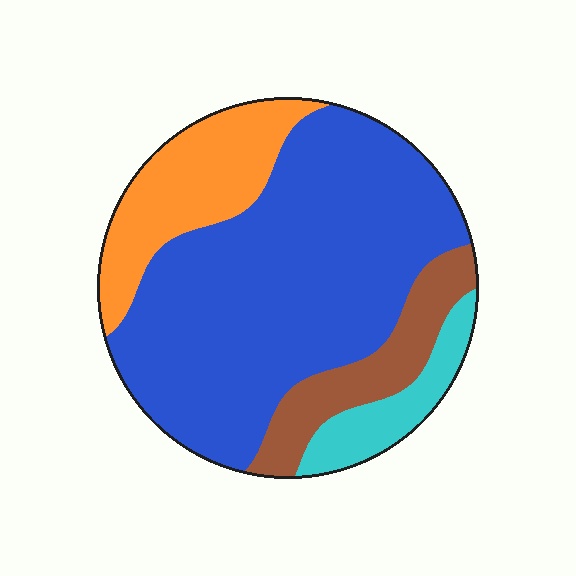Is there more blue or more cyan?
Blue.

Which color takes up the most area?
Blue, at roughly 60%.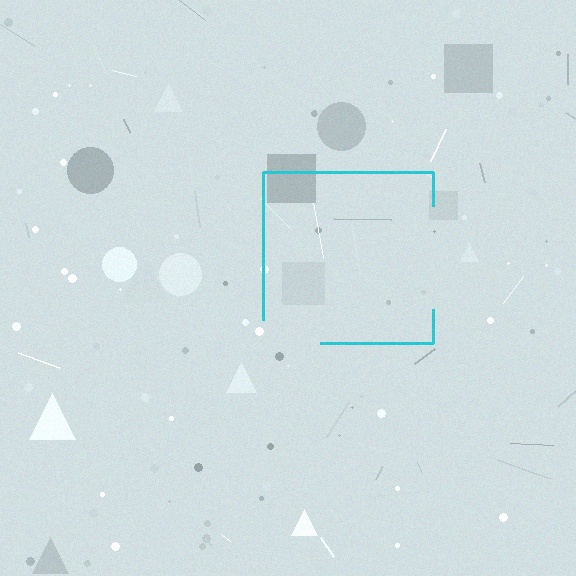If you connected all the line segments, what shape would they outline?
They would outline a square.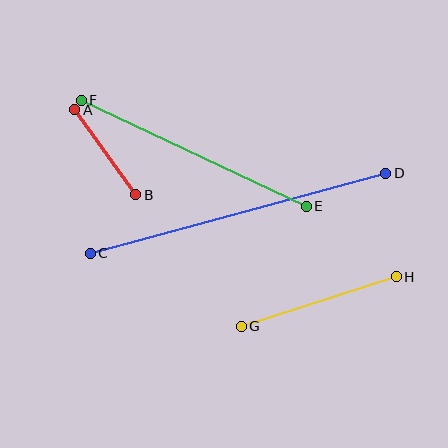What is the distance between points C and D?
The distance is approximately 306 pixels.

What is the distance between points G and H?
The distance is approximately 163 pixels.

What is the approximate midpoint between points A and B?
The midpoint is at approximately (105, 152) pixels.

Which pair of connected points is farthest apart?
Points C and D are farthest apart.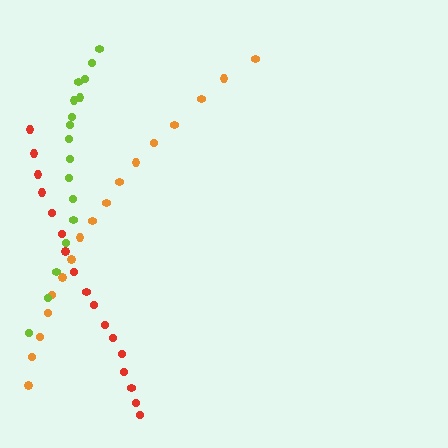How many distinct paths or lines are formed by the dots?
There are 3 distinct paths.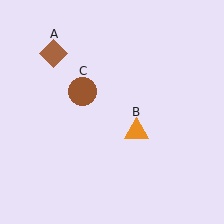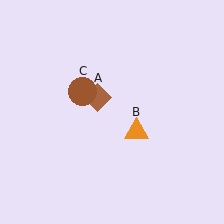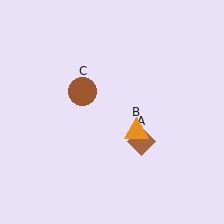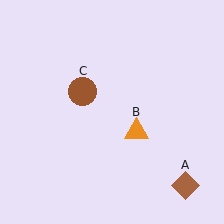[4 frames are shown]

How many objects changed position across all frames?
1 object changed position: brown diamond (object A).